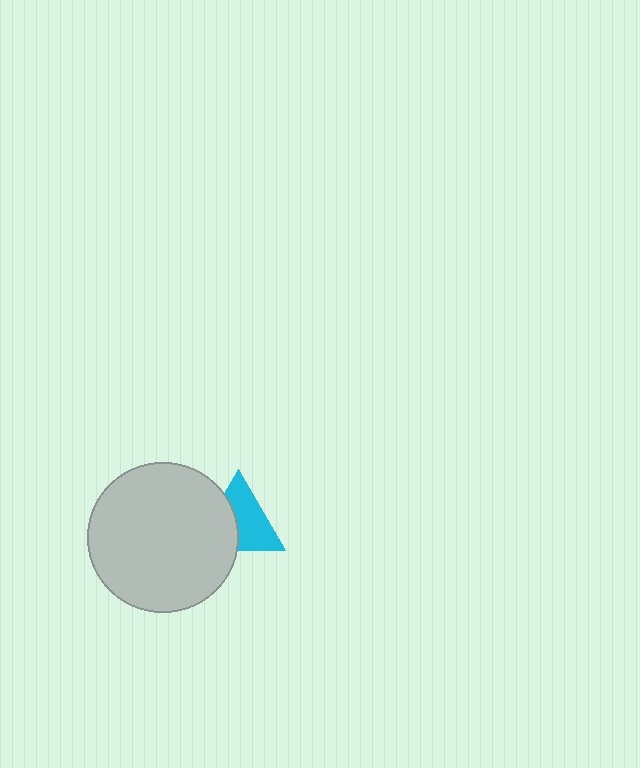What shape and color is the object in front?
The object in front is a light gray circle.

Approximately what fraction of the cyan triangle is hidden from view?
Roughly 41% of the cyan triangle is hidden behind the light gray circle.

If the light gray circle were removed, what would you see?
You would see the complete cyan triangle.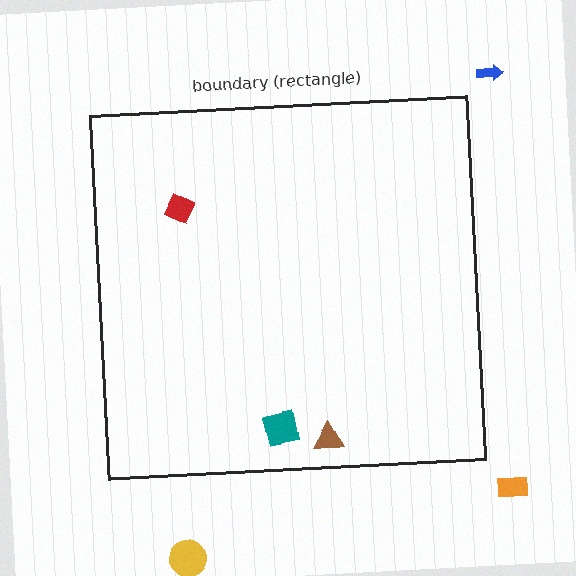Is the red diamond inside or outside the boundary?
Inside.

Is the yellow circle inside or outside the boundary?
Outside.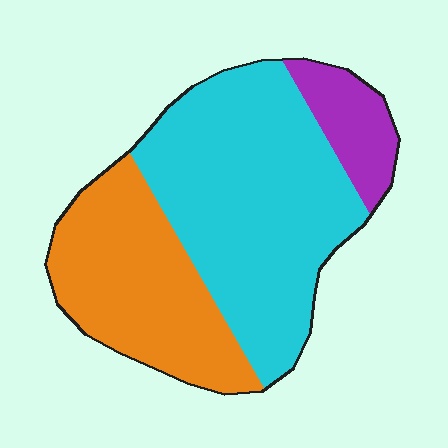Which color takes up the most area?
Cyan, at roughly 55%.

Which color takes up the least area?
Purple, at roughly 10%.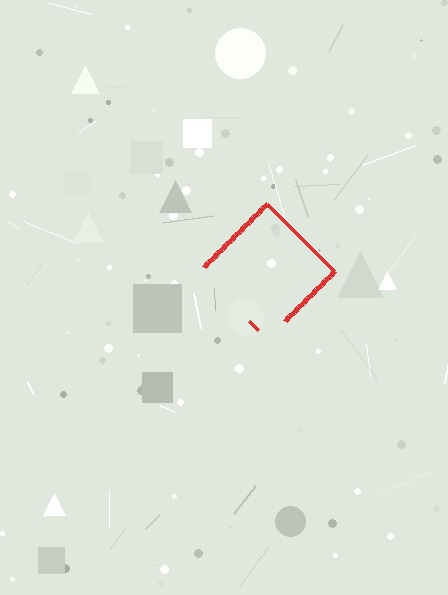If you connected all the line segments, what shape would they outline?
They would outline a diamond.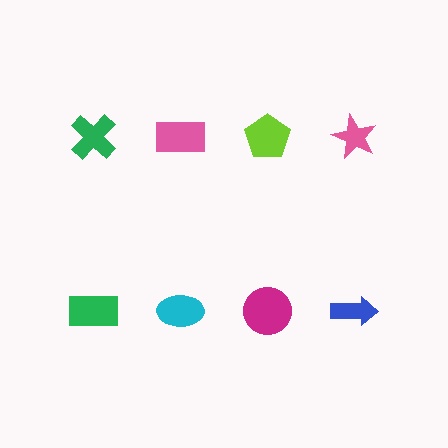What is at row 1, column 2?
A pink rectangle.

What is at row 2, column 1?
A green rectangle.